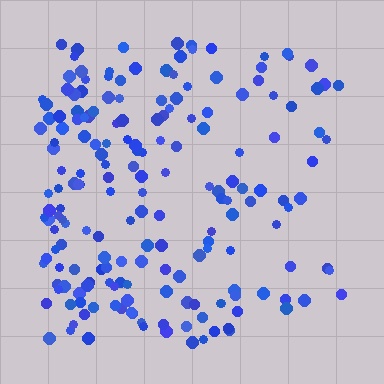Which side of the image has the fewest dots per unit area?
The right.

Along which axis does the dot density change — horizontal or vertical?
Horizontal.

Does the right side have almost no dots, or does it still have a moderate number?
Still a moderate number, just noticeably fewer than the left.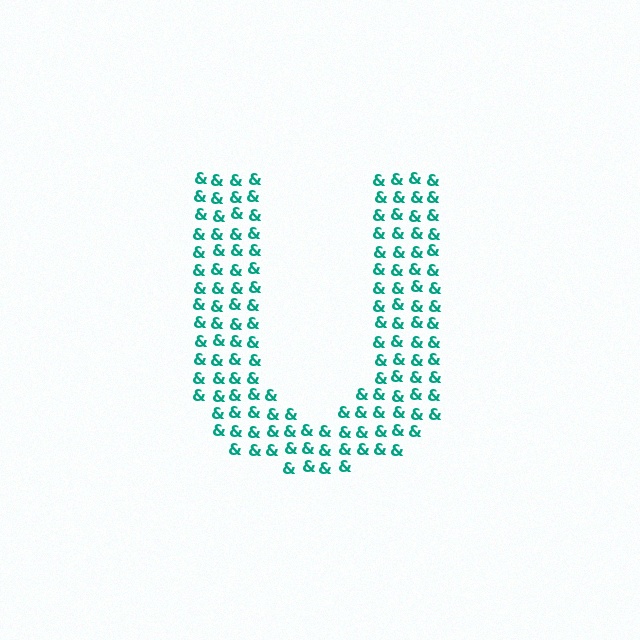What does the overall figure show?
The overall figure shows the letter U.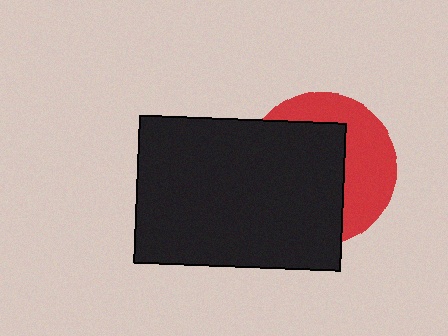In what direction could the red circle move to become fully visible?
The red circle could move right. That would shift it out from behind the black rectangle entirely.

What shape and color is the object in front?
The object in front is a black rectangle.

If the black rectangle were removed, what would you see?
You would see the complete red circle.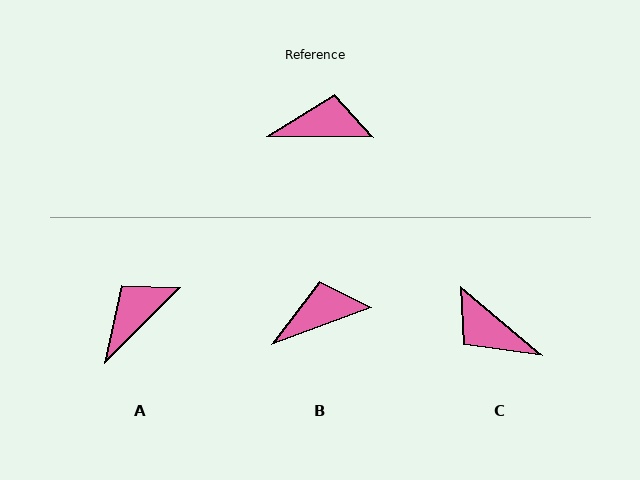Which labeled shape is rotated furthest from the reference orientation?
C, about 140 degrees away.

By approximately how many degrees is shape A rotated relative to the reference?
Approximately 46 degrees counter-clockwise.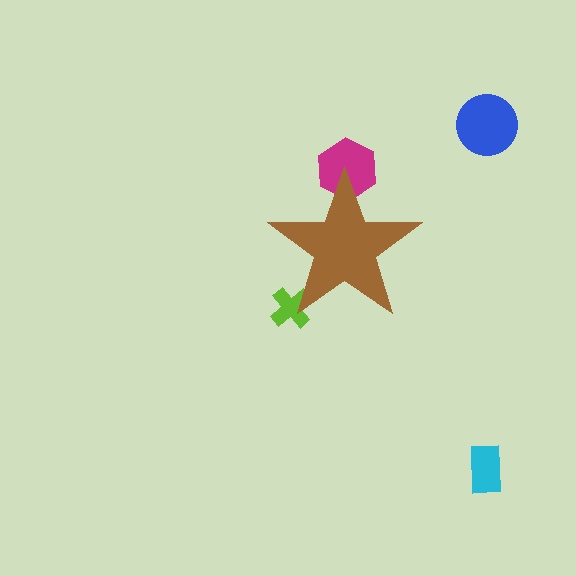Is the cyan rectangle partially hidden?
No, the cyan rectangle is fully visible.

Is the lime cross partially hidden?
Yes, the lime cross is partially hidden behind the brown star.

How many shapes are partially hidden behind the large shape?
2 shapes are partially hidden.